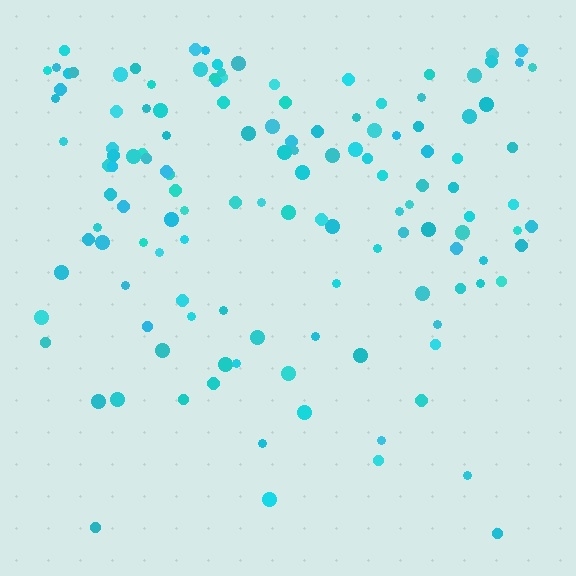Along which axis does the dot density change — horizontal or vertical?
Vertical.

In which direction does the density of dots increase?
From bottom to top, with the top side densest.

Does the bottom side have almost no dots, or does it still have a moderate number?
Still a moderate number, just noticeably fewer than the top.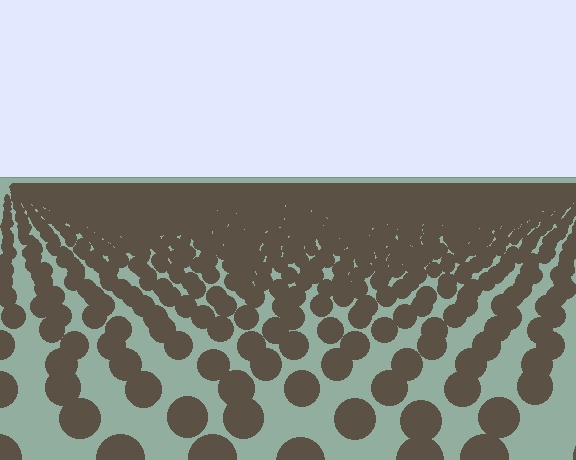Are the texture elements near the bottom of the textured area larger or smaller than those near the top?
Larger. Near the bottom, elements are closer to the viewer and appear at a bigger on-screen size.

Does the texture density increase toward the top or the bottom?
Density increases toward the top.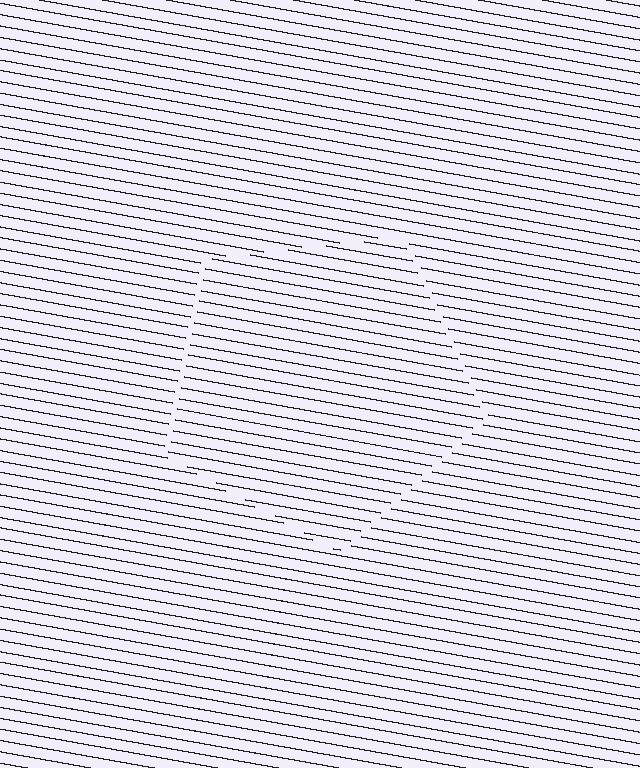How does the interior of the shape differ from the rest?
The interior of the shape contains the same grating, shifted by half a period — the contour is defined by the phase discontinuity where line-ends from the inner and outer gratings abut.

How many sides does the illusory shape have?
5 sides — the line-ends trace a pentagon.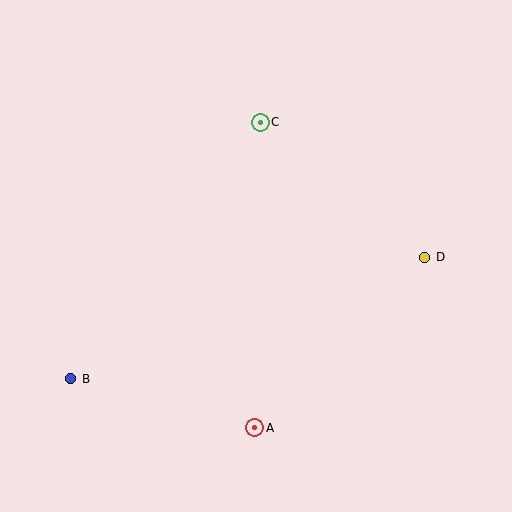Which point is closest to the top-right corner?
Point D is closest to the top-right corner.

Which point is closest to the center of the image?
Point C at (260, 122) is closest to the center.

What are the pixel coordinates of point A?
Point A is at (255, 428).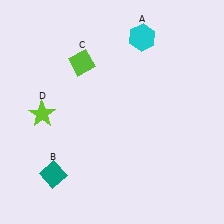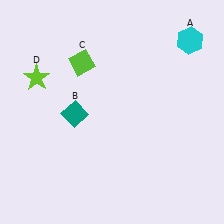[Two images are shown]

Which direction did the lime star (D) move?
The lime star (D) moved up.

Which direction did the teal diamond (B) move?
The teal diamond (B) moved up.